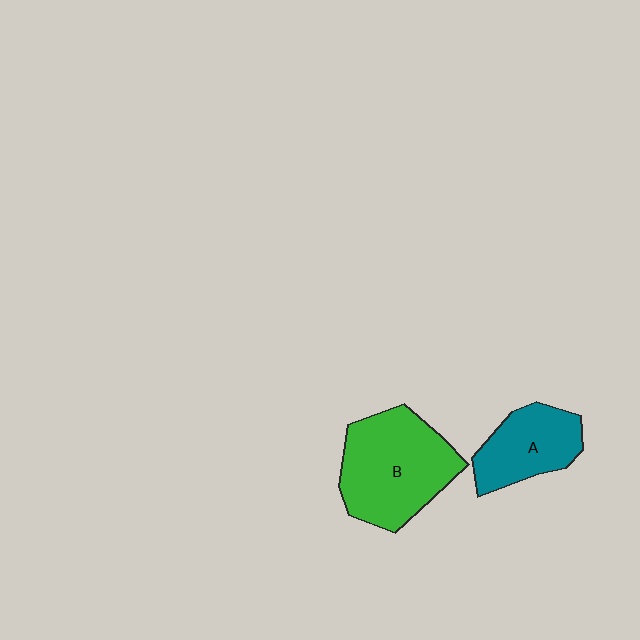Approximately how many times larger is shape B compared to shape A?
Approximately 1.6 times.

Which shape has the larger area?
Shape B (green).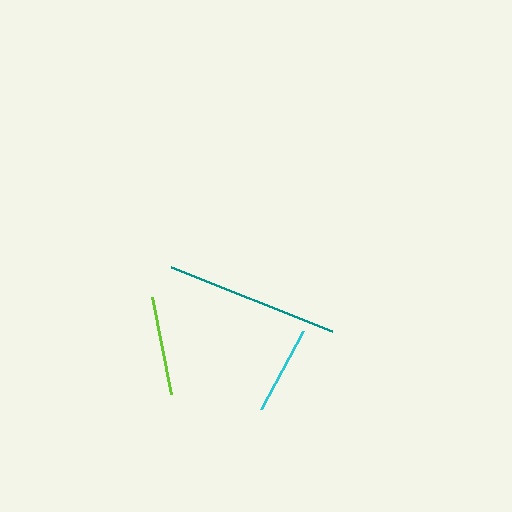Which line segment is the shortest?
The cyan line is the shortest at approximately 88 pixels.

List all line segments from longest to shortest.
From longest to shortest: teal, lime, cyan.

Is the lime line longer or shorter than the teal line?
The teal line is longer than the lime line.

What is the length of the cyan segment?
The cyan segment is approximately 88 pixels long.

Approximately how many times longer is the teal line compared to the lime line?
The teal line is approximately 1.8 times the length of the lime line.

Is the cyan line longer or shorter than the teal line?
The teal line is longer than the cyan line.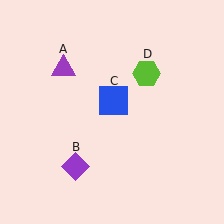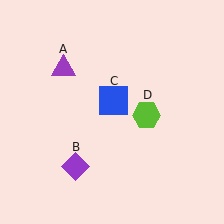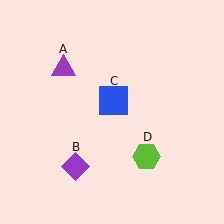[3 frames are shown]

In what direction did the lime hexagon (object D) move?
The lime hexagon (object D) moved down.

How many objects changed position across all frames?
1 object changed position: lime hexagon (object D).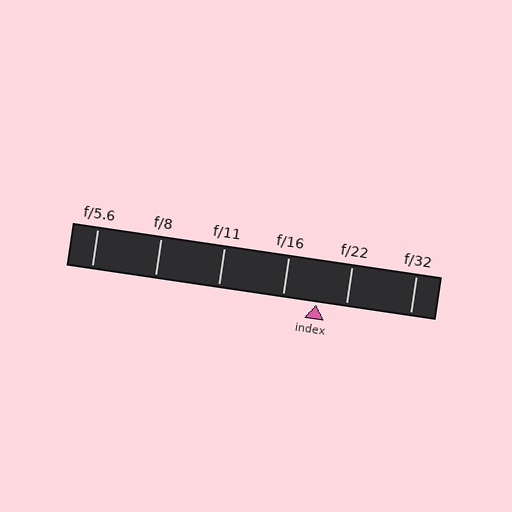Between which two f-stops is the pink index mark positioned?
The index mark is between f/16 and f/22.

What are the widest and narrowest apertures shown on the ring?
The widest aperture shown is f/5.6 and the narrowest is f/32.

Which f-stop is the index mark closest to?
The index mark is closest to f/22.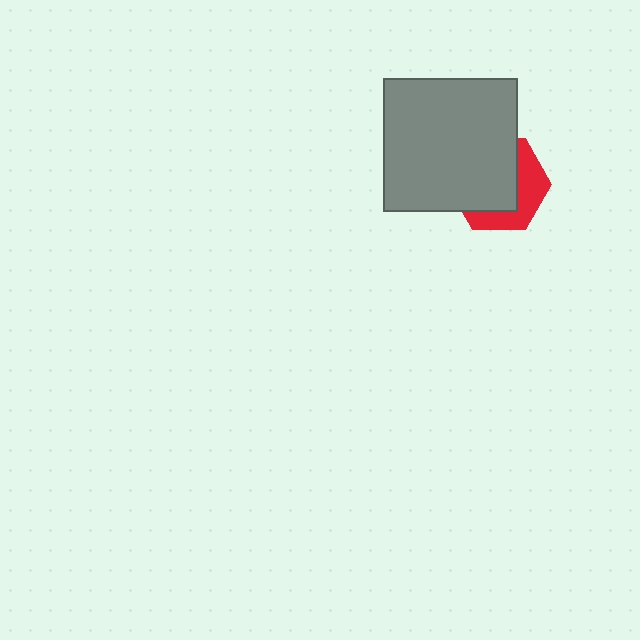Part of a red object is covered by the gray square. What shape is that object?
It is a hexagon.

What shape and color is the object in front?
The object in front is a gray square.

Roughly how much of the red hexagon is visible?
A small part of it is visible (roughly 39%).